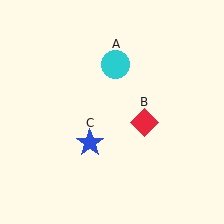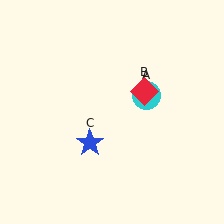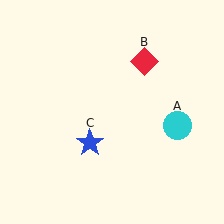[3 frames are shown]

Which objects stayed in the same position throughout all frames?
Blue star (object C) remained stationary.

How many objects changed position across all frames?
2 objects changed position: cyan circle (object A), red diamond (object B).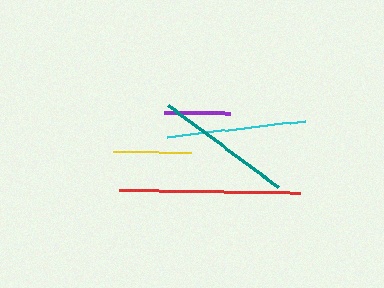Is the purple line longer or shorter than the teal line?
The teal line is longer than the purple line.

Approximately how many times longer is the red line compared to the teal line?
The red line is approximately 1.3 times the length of the teal line.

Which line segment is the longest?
The red line is the longest at approximately 182 pixels.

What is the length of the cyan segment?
The cyan segment is approximately 139 pixels long.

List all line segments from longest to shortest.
From longest to shortest: red, cyan, teal, yellow, purple.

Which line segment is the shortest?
The purple line is the shortest at approximately 66 pixels.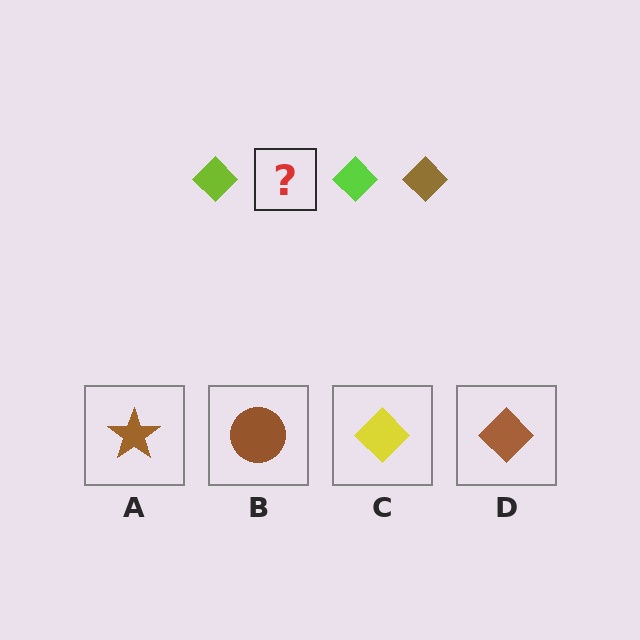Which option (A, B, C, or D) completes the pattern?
D.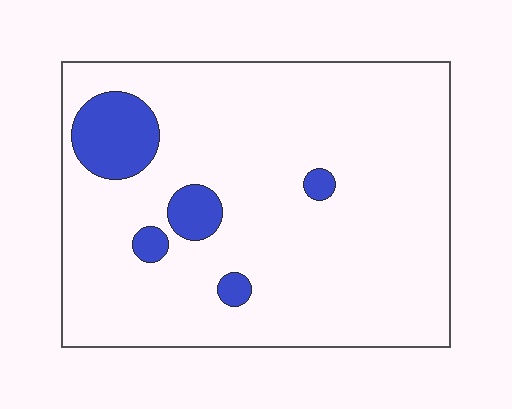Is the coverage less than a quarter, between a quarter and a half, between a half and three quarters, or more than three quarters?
Less than a quarter.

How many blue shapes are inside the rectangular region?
5.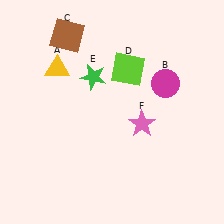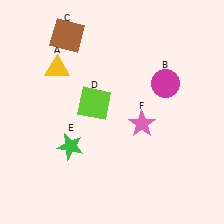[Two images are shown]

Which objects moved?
The objects that moved are: the lime square (D), the green star (E).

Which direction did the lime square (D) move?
The lime square (D) moved left.